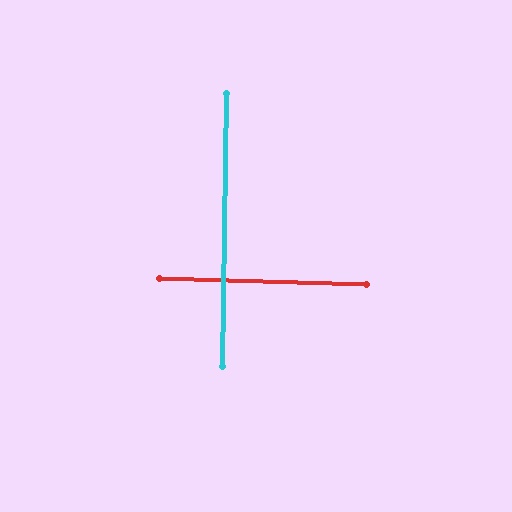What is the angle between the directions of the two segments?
Approximately 89 degrees.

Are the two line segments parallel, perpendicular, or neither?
Perpendicular — they meet at approximately 89°.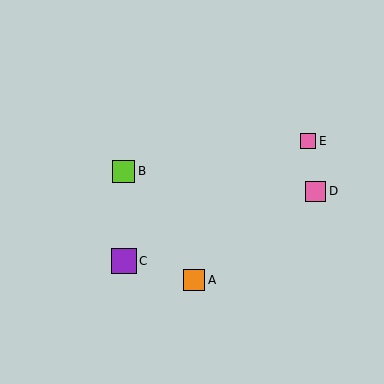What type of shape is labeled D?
Shape D is a pink square.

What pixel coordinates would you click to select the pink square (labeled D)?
Click at (316, 191) to select the pink square D.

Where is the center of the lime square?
The center of the lime square is at (124, 171).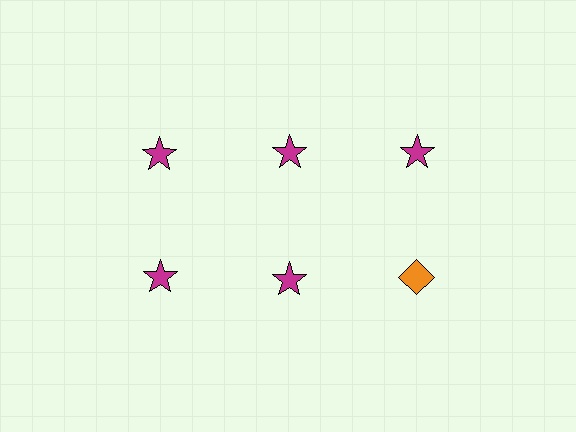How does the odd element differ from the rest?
It differs in both color (orange instead of magenta) and shape (diamond instead of star).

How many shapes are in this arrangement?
There are 6 shapes arranged in a grid pattern.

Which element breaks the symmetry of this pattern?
The orange diamond in the second row, center column breaks the symmetry. All other shapes are magenta stars.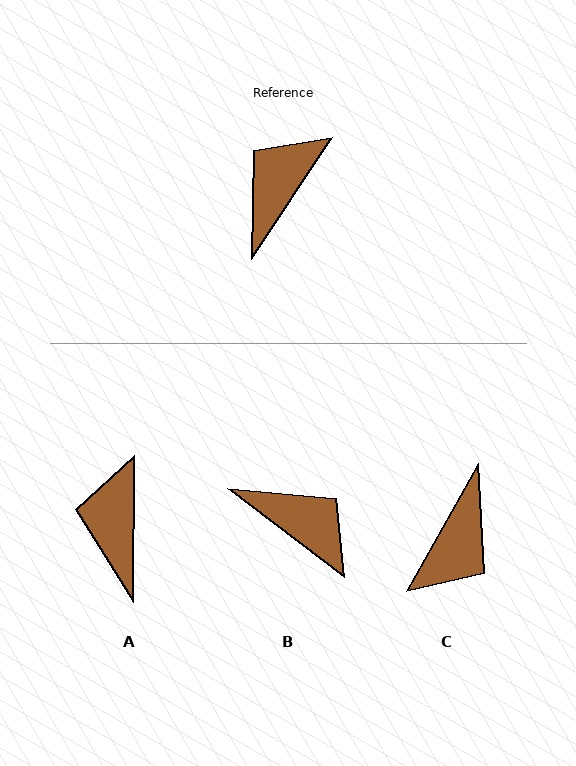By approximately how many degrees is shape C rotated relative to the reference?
Approximately 176 degrees clockwise.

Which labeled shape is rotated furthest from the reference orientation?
C, about 176 degrees away.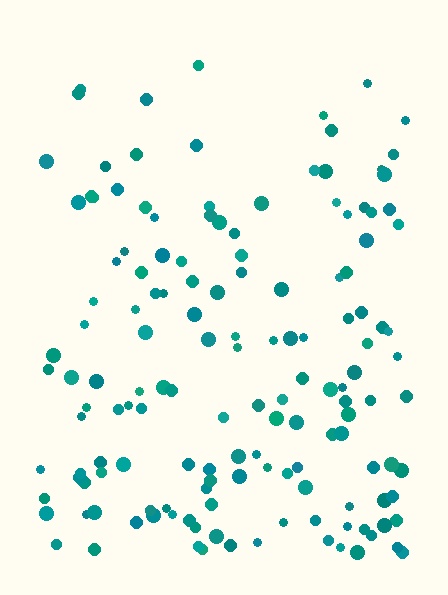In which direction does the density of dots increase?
From top to bottom, with the bottom side densest.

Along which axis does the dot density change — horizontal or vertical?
Vertical.